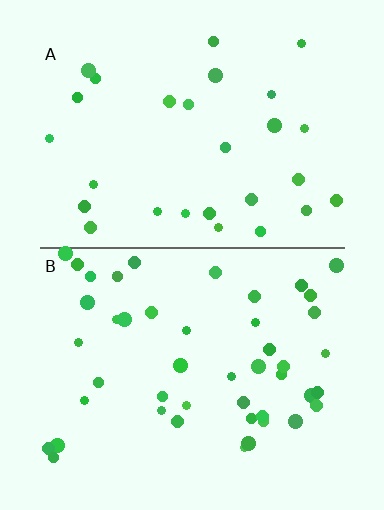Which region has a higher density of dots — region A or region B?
B (the bottom).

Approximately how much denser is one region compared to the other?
Approximately 1.7× — region B over region A.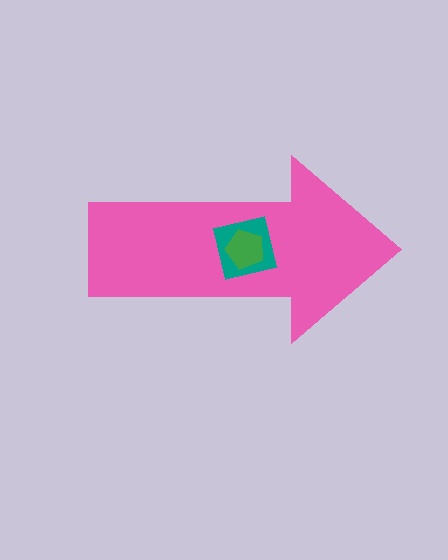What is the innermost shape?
The green pentagon.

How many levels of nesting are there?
3.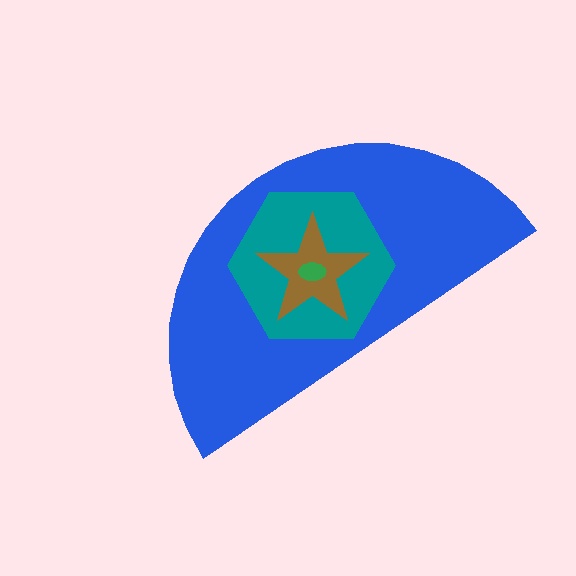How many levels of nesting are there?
4.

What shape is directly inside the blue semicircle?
The teal hexagon.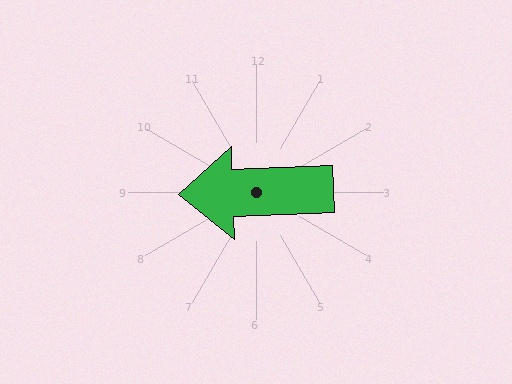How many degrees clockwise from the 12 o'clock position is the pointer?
Approximately 268 degrees.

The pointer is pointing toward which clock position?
Roughly 9 o'clock.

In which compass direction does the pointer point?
West.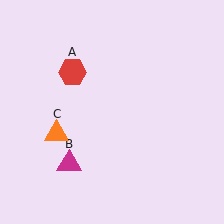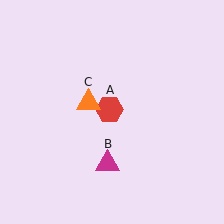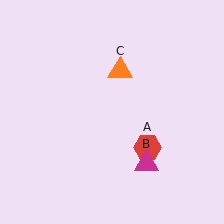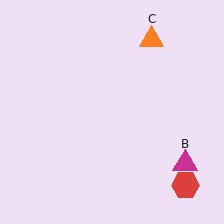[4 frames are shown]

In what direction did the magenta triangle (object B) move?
The magenta triangle (object B) moved right.